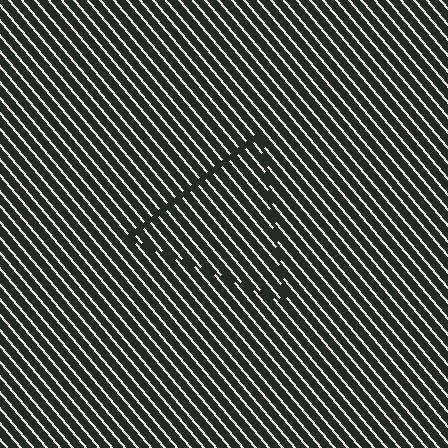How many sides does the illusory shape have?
3 sides — the line-ends trace a triangle.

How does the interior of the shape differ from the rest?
The interior of the shape contains the same grating, shifted by half a period — the contour is defined by the phase discontinuity where line-ends from the inner and outer gratings abut.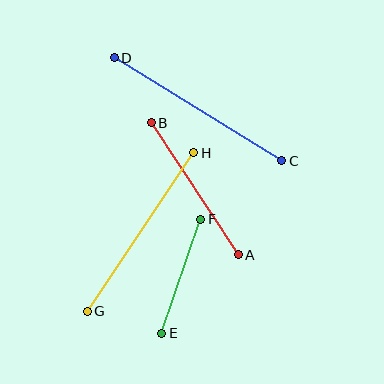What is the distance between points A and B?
The distance is approximately 158 pixels.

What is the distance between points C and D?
The distance is approximately 197 pixels.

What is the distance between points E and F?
The distance is approximately 121 pixels.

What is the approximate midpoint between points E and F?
The midpoint is at approximately (181, 276) pixels.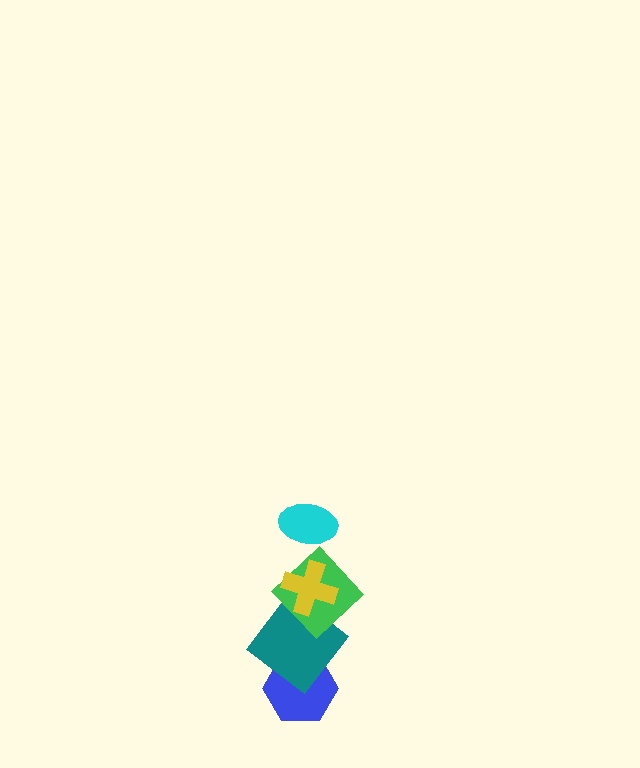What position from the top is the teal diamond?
The teal diamond is 4th from the top.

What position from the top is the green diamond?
The green diamond is 3rd from the top.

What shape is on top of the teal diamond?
The green diamond is on top of the teal diamond.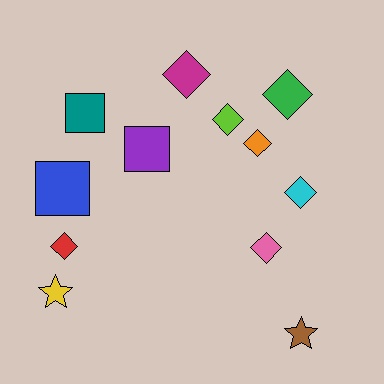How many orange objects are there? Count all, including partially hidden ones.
There is 1 orange object.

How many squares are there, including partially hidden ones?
There are 3 squares.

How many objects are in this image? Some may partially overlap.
There are 12 objects.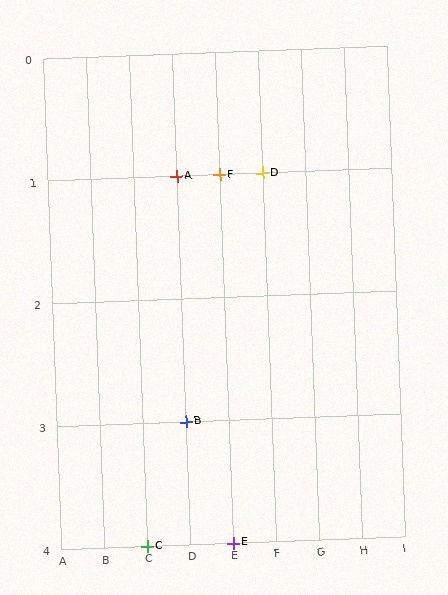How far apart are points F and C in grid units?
Points F and C are 2 columns and 3 rows apart (about 3.6 grid units diagonally).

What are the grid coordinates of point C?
Point C is at grid coordinates (C, 4).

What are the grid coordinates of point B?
Point B is at grid coordinates (D, 3).